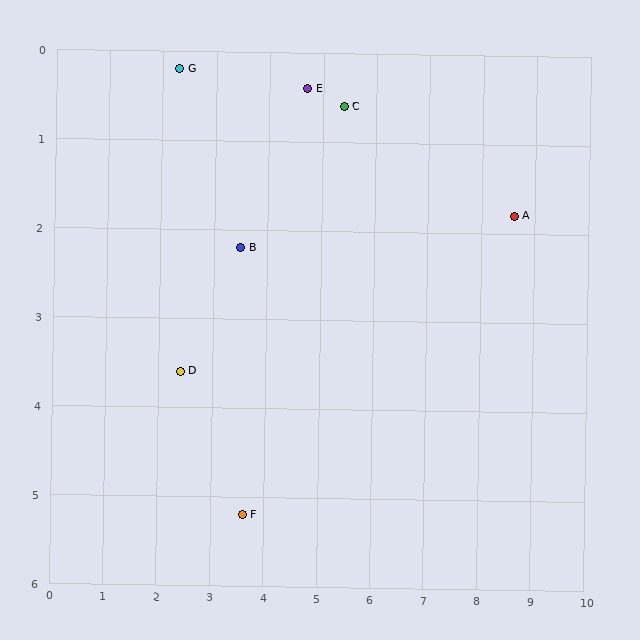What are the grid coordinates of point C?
Point C is at approximately (5.4, 0.6).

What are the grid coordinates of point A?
Point A is at approximately (8.6, 1.8).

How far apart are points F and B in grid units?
Points F and B are about 3.0 grid units apart.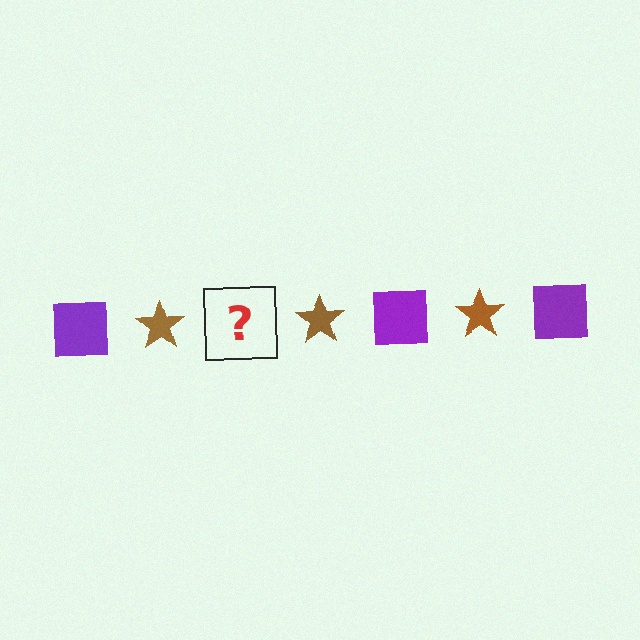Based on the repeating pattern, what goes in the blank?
The blank should be a purple square.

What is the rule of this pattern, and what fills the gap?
The rule is that the pattern alternates between purple square and brown star. The gap should be filled with a purple square.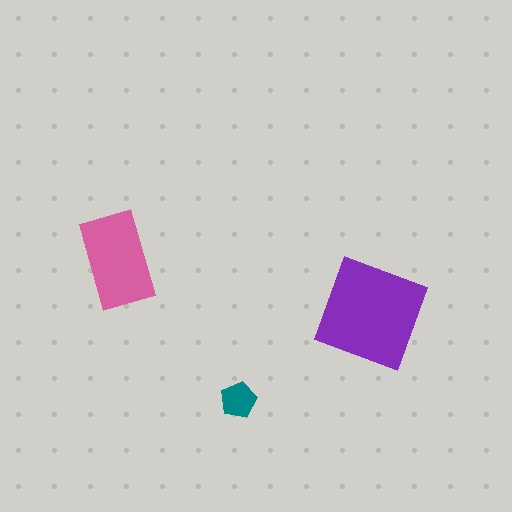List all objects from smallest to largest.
The teal pentagon, the pink rectangle, the purple square.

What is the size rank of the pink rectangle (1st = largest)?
2nd.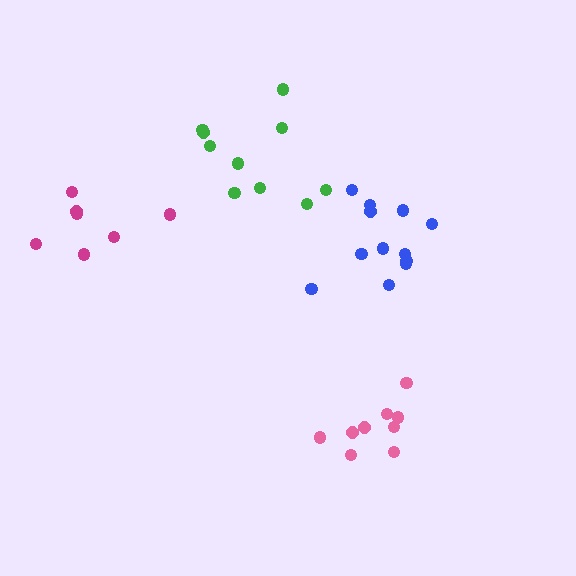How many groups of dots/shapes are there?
There are 4 groups.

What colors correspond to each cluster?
The clusters are colored: magenta, green, blue, pink.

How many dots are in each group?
Group 1: 7 dots, Group 2: 10 dots, Group 3: 12 dots, Group 4: 9 dots (38 total).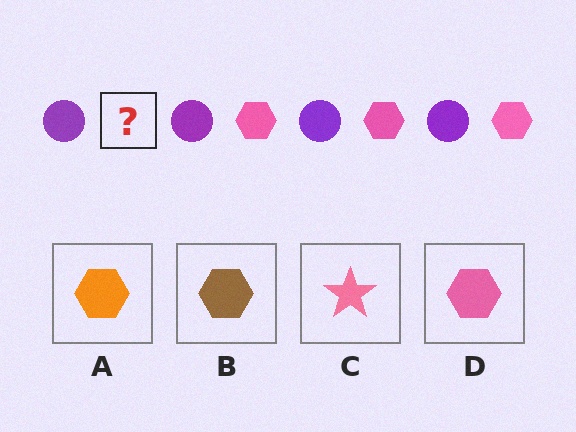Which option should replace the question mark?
Option D.